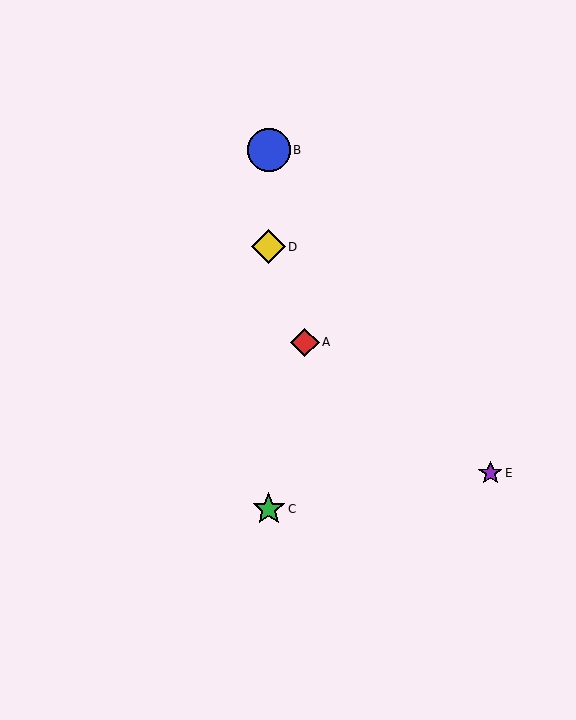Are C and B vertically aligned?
Yes, both are at x≈269.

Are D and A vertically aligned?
No, D is at x≈269 and A is at x≈305.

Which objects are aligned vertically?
Objects B, C, D are aligned vertically.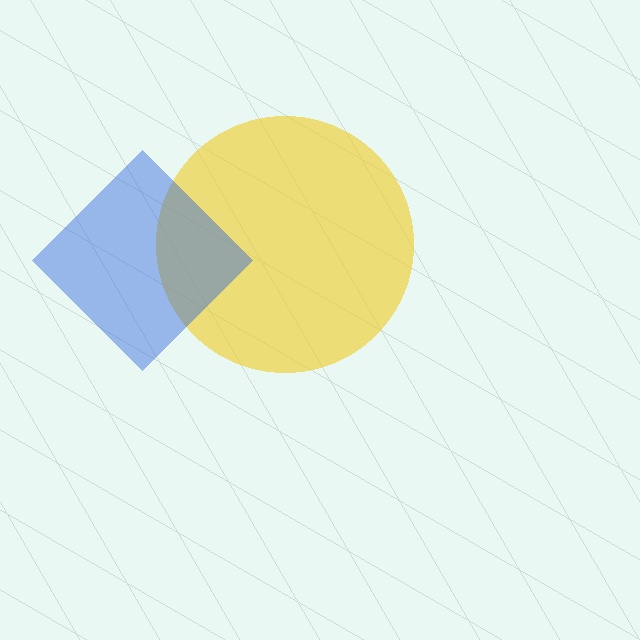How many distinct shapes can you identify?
There are 2 distinct shapes: a yellow circle, a blue diamond.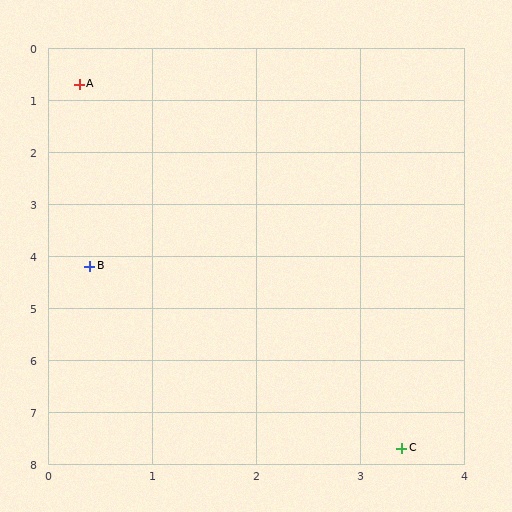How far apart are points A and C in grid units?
Points A and C are about 7.7 grid units apart.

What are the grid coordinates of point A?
Point A is at approximately (0.3, 0.7).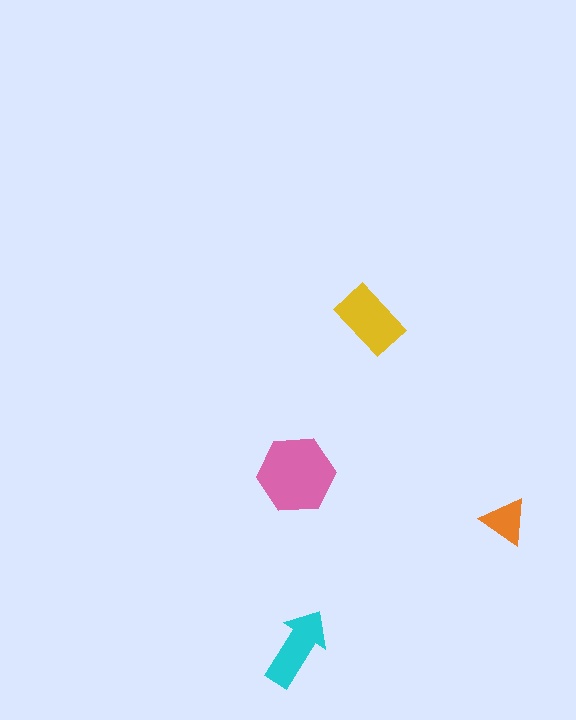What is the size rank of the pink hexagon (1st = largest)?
1st.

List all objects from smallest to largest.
The orange triangle, the cyan arrow, the yellow rectangle, the pink hexagon.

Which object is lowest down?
The cyan arrow is bottommost.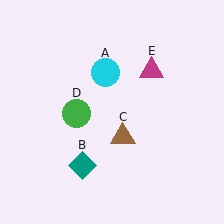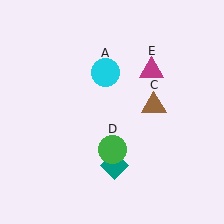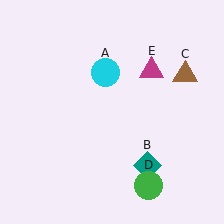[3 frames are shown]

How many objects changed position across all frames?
3 objects changed position: teal diamond (object B), brown triangle (object C), green circle (object D).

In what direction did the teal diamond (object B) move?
The teal diamond (object B) moved right.